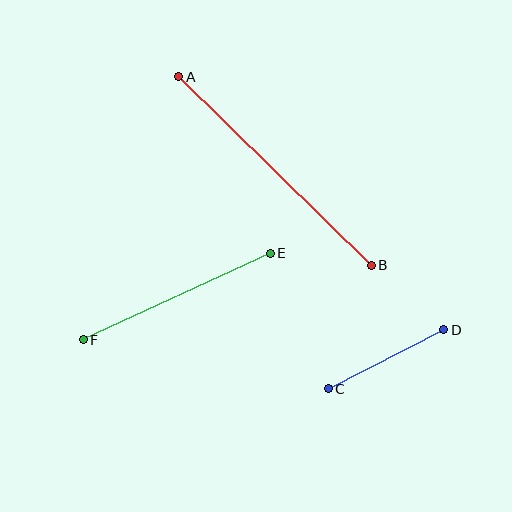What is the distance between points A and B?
The distance is approximately 270 pixels.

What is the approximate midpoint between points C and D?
The midpoint is at approximately (386, 359) pixels.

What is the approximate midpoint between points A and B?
The midpoint is at approximately (275, 171) pixels.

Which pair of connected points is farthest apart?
Points A and B are farthest apart.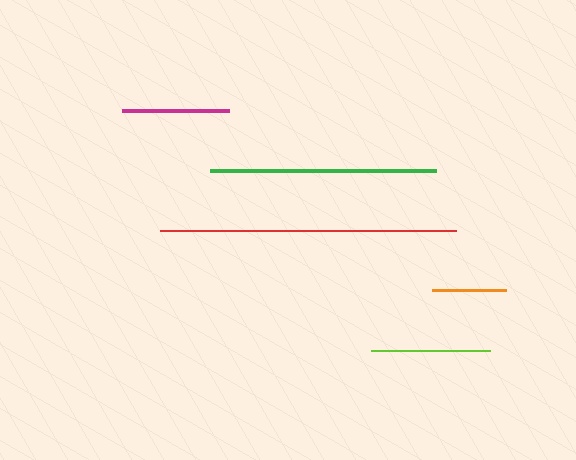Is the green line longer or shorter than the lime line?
The green line is longer than the lime line.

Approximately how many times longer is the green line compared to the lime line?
The green line is approximately 1.9 times the length of the lime line.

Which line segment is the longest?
The red line is the longest at approximately 297 pixels.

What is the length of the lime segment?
The lime segment is approximately 119 pixels long.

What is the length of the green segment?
The green segment is approximately 227 pixels long.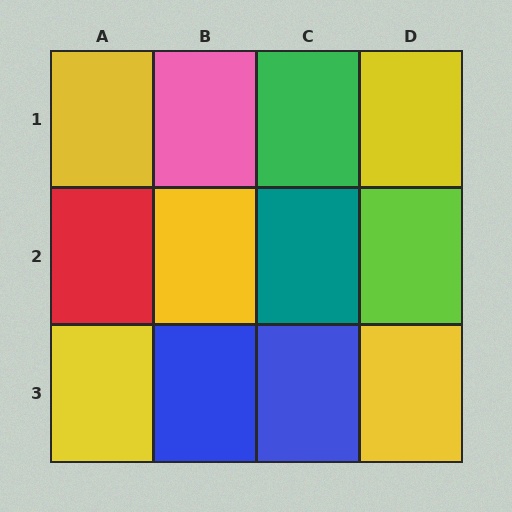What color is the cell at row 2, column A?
Red.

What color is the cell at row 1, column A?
Yellow.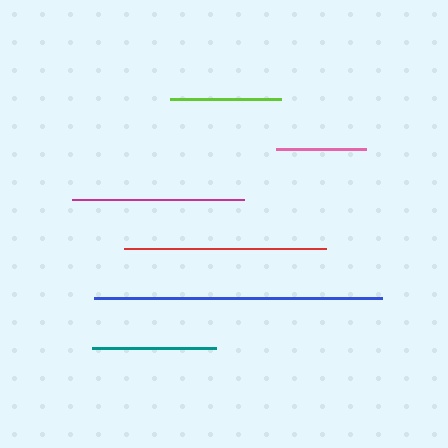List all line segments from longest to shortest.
From longest to shortest: blue, red, magenta, teal, lime, pink.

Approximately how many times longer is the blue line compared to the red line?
The blue line is approximately 1.4 times the length of the red line.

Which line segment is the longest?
The blue line is the longest at approximately 288 pixels.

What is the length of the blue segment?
The blue segment is approximately 288 pixels long.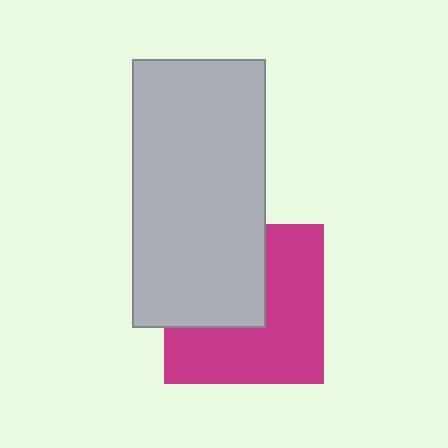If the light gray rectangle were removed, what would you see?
You would see the complete magenta square.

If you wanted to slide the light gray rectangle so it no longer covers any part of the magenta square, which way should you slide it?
Slide it toward the upper-left — that is the most direct way to separate the two shapes.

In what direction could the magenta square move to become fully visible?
The magenta square could move toward the lower-right. That would shift it out from behind the light gray rectangle entirely.